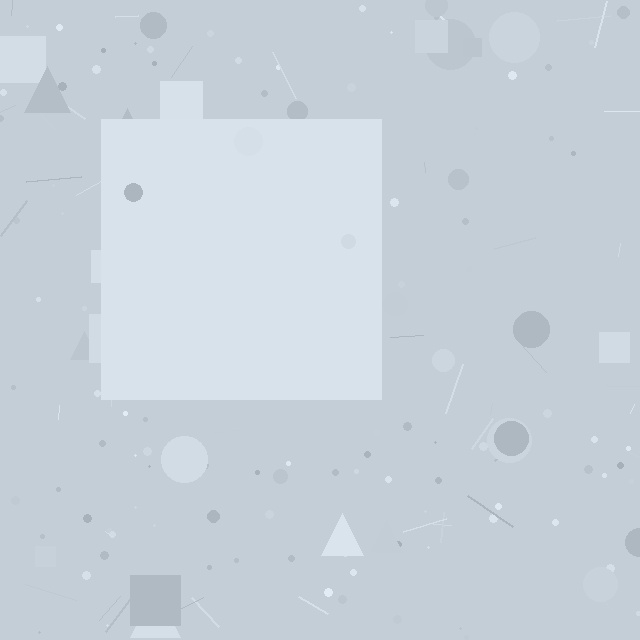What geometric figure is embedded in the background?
A square is embedded in the background.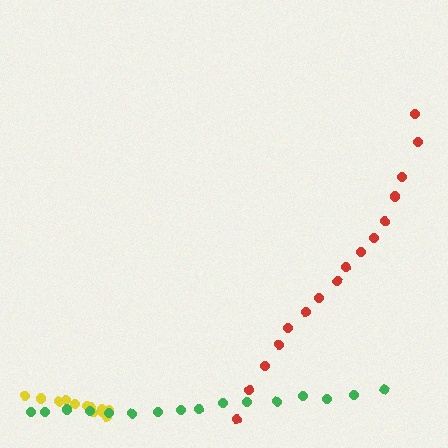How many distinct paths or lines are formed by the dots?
There are 3 distinct paths.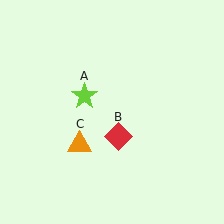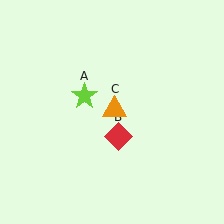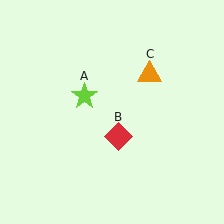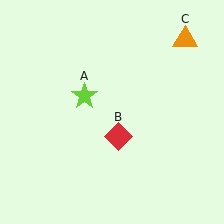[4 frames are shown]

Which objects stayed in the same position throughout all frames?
Lime star (object A) and red diamond (object B) remained stationary.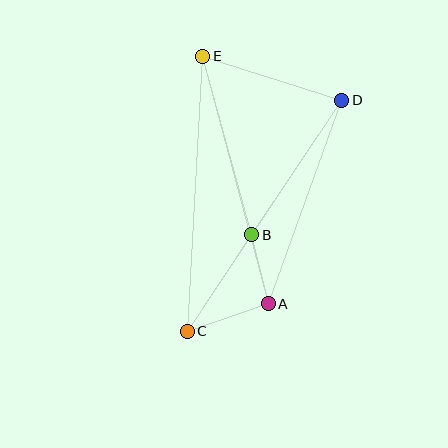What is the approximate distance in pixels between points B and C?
The distance between B and C is approximately 116 pixels.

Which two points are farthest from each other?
Points C and D are farthest from each other.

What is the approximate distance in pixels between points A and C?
The distance between A and C is approximately 86 pixels.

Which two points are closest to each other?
Points A and B are closest to each other.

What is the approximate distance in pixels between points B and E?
The distance between B and E is approximately 185 pixels.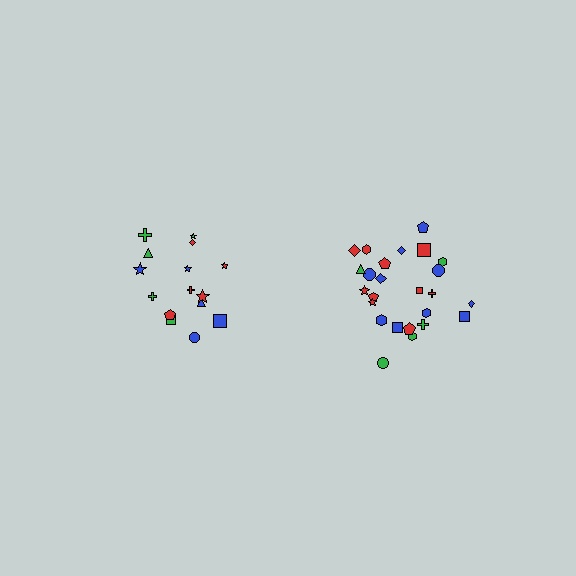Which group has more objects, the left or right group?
The right group.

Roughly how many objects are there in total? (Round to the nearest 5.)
Roughly 40 objects in total.